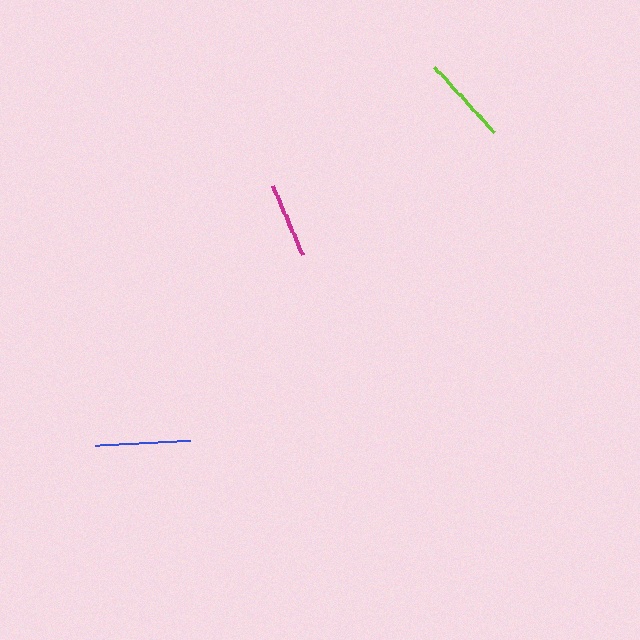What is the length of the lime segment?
The lime segment is approximately 88 pixels long.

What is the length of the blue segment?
The blue segment is approximately 95 pixels long.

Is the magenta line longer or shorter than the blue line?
The blue line is longer than the magenta line.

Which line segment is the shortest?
The magenta line is the shortest at approximately 74 pixels.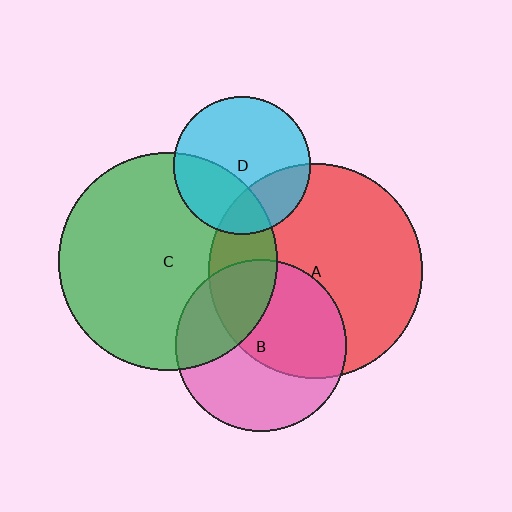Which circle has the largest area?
Circle C (green).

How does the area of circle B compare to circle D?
Approximately 1.6 times.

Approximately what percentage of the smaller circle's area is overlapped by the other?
Approximately 30%.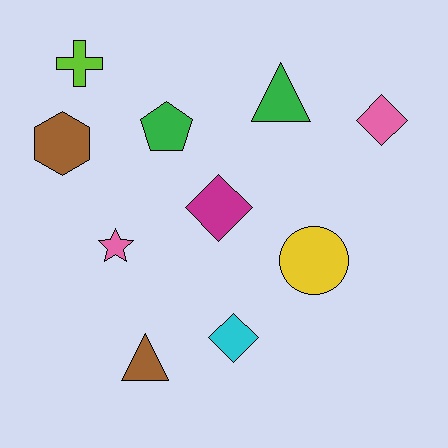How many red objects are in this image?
There are no red objects.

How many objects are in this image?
There are 10 objects.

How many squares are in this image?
There are no squares.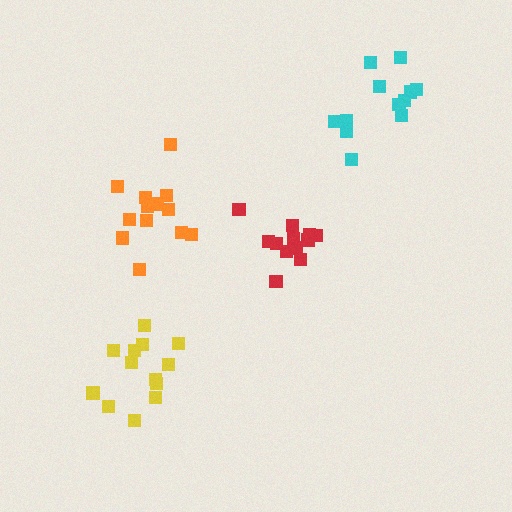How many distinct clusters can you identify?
There are 4 distinct clusters.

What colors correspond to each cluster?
The clusters are colored: yellow, orange, red, cyan.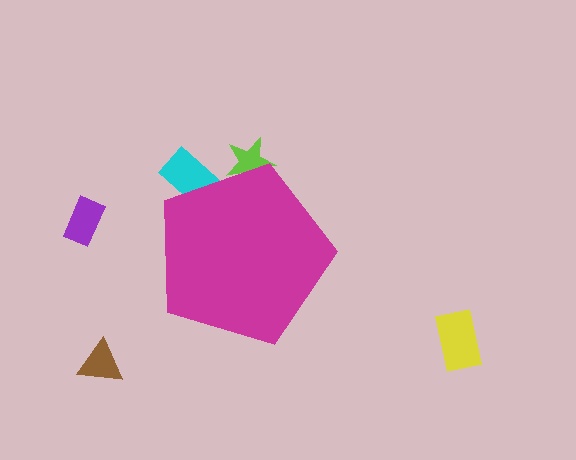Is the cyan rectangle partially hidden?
Yes, the cyan rectangle is partially hidden behind the magenta pentagon.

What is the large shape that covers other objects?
A magenta pentagon.